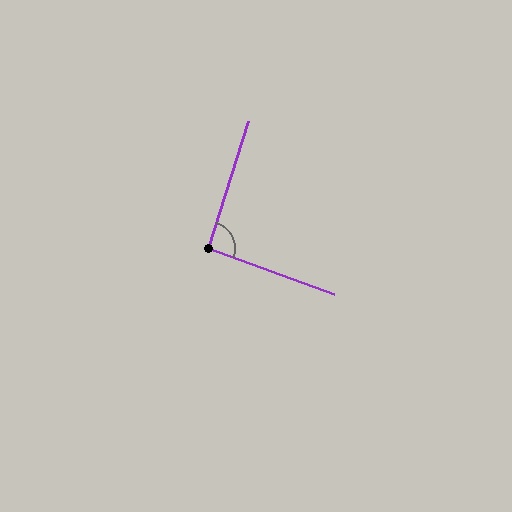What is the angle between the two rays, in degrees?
Approximately 93 degrees.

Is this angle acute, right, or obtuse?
It is approximately a right angle.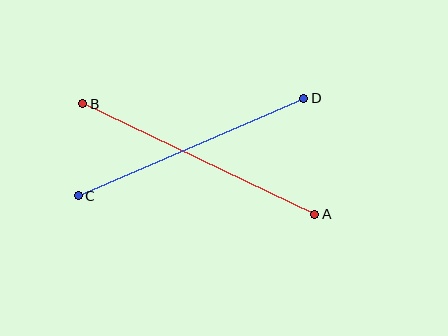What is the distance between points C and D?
The distance is approximately 246 pixels.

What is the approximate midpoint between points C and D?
The midpoint is at approximately (191, 147) pixels.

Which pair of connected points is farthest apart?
Points A and B are farthest apart.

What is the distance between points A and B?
The distance is approximately 257 pixels.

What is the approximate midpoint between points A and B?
The midpoint is at approximately (199, 159) pixels.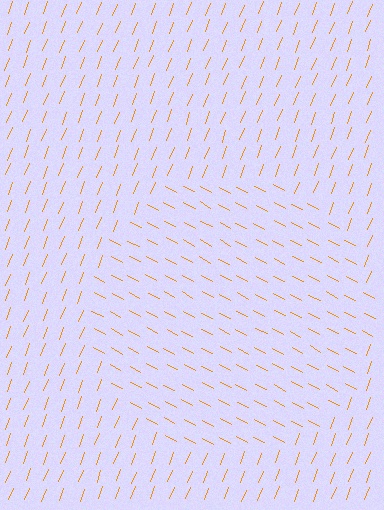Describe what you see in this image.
The image is filled with small orange line segments. A circle region in the image has lines oriented differently from the surrounding lines, creating a visible texture boundary.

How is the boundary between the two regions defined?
The boundary is defined purely by a change in line orientation (approximately 83 degrees difference). All lines are the same color and thickness.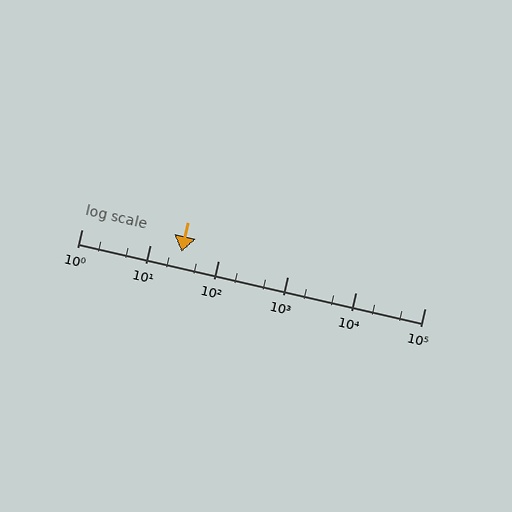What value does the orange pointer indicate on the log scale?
The pointer indicates approximately 29.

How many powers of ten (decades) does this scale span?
The scale spans 5 decades, from 1 to 100000.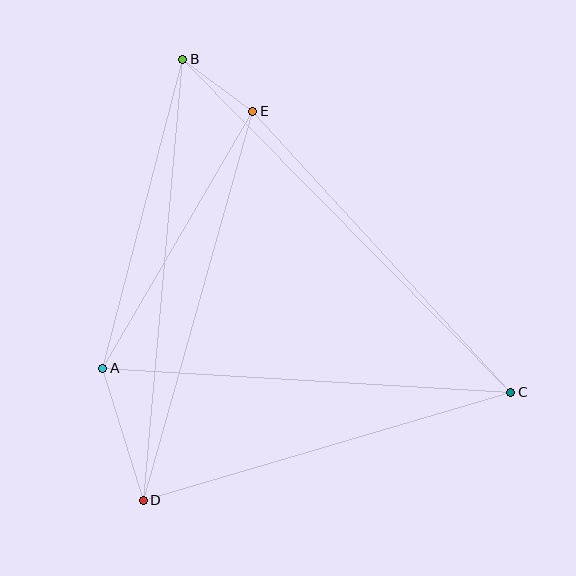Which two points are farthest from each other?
Points B and C are farthest from each other.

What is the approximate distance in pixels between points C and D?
The distance between C and D is approximately 383 pixels.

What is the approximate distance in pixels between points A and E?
The distance between A and E is approximately 297 pixels.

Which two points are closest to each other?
Points B and E are closest to each other.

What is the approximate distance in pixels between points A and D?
The distance between A and D is approximately 138 pixels.